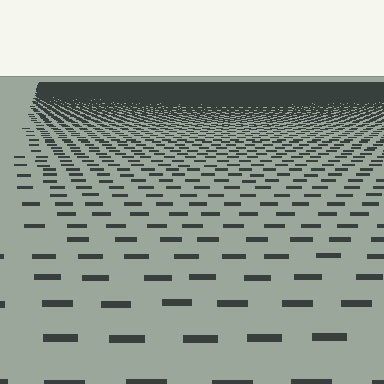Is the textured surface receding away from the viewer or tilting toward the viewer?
The surface is receding away from the viewer. Texture elements get smaller and denser toward the top.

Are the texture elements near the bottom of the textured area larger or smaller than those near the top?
Larger. Near the bottom, elements are closer to the viewer and appear at a bigger on-screen size.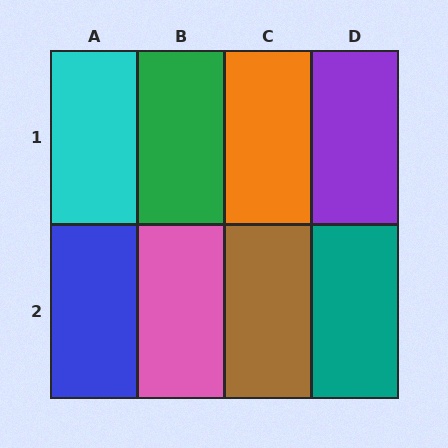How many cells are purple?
1 cell is purple.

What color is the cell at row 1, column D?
Purple.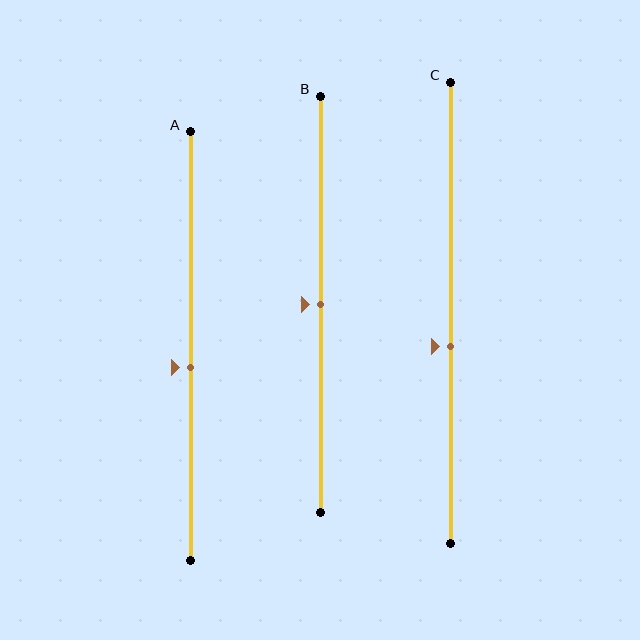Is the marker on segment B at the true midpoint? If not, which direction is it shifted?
Yes, the marker on segment B is at the true midpoint.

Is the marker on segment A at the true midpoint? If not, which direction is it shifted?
No, the marker on segment A is shifted downward by about 5% of the segment length.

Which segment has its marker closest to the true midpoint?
Segment B has its marker closest to the true midpoint.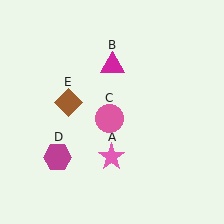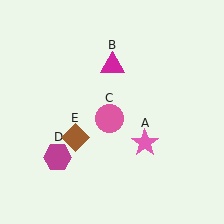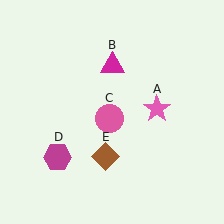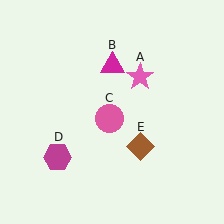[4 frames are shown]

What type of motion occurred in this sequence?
The pink star (object A), brown diamond (object E) rotated counterclockwise around the center of the scene.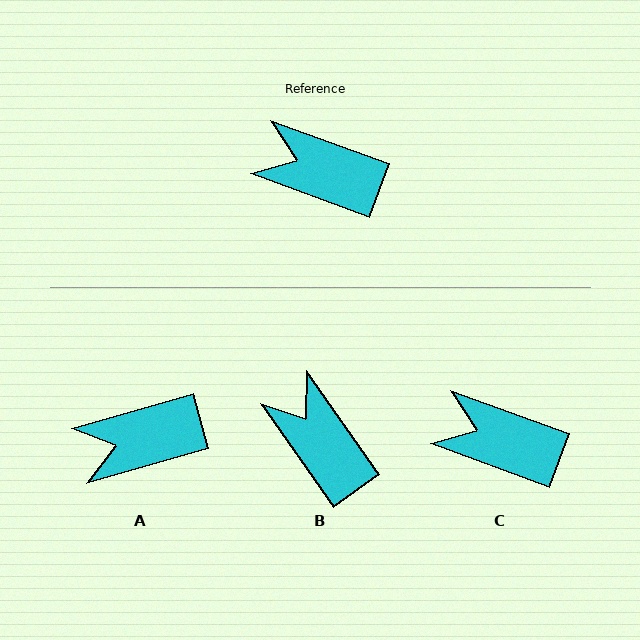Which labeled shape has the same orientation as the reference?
C.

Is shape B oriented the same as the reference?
No, it is off by about 35 degrees.